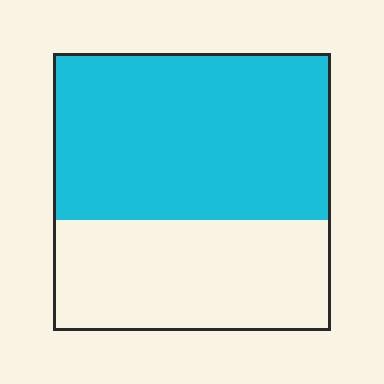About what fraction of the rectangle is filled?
About three fifths (3/5).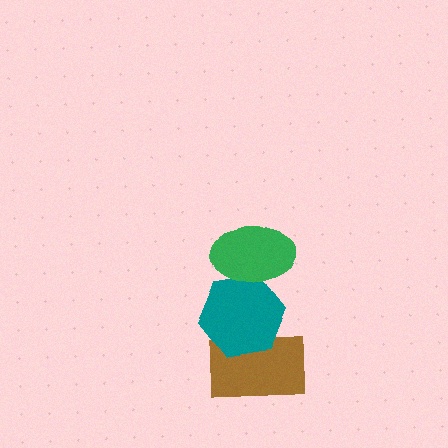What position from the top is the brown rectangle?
The brown rectangle is 3rd from the top.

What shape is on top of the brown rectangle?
The teal hexagon is on top of the brown rectangle.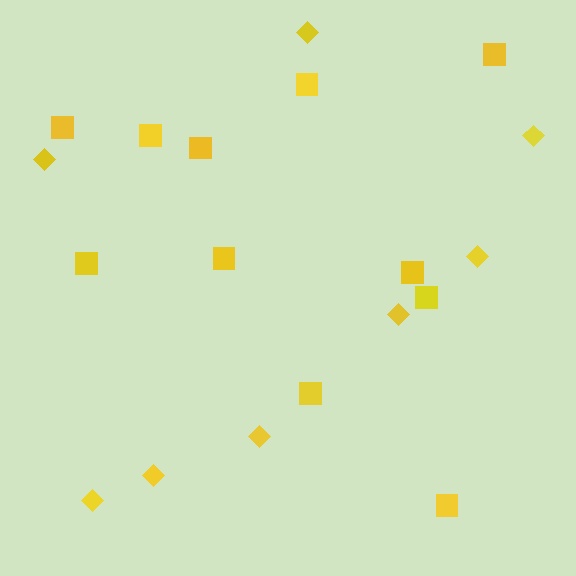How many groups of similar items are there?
There are 2 groups: one group of diamonds (8) and one group of squares (11).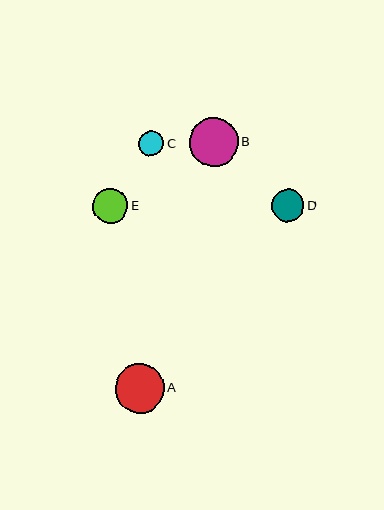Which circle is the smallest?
Circle C is the smallest with a size of approximately 25 pixels.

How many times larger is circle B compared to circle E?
Circle B is approximately 1.4 times the size of circle E.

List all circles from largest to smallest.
From largest to smallest: A, B, E, D, C.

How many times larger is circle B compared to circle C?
Circle B is approximately 2.0 times the size of circle C.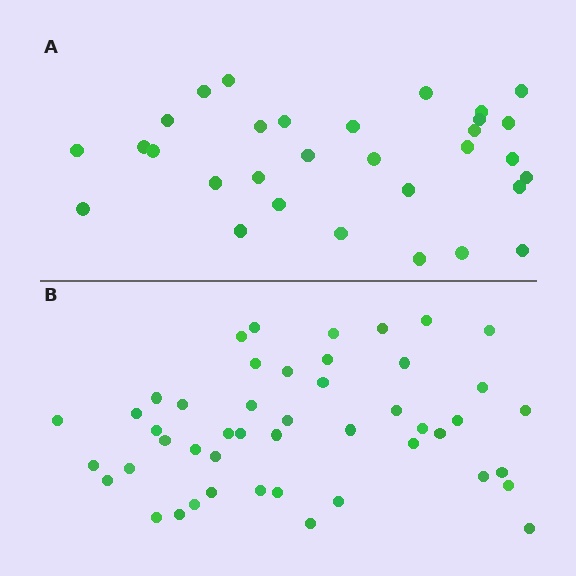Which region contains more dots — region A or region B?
Region B (the bottom region) has more dots.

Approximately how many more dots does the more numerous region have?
Region B has approximately 15 more dots than region A.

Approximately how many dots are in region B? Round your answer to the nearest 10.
About 50 dots. (The exact count is 47, which rounds to 50.)